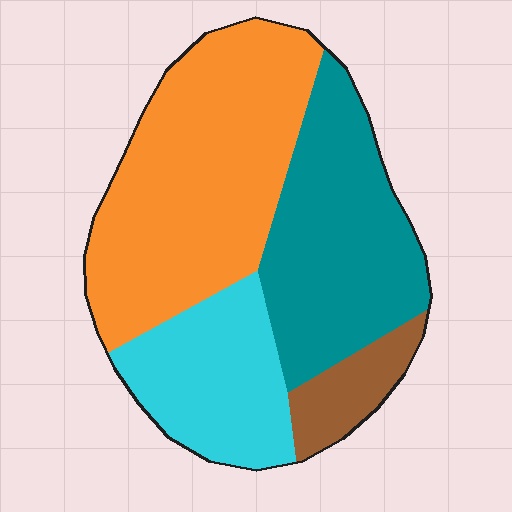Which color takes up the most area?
Orange, at roughly 40%.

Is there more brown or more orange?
Orange.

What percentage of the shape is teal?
Teal covers around 30% of the shape.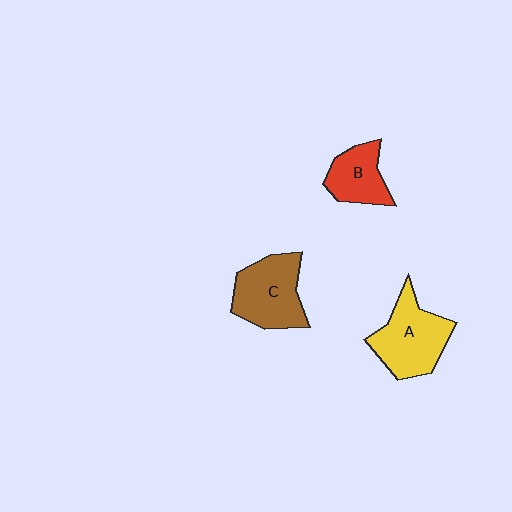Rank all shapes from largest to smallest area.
From largest to smallest: A (yellow), C (brown), B (red).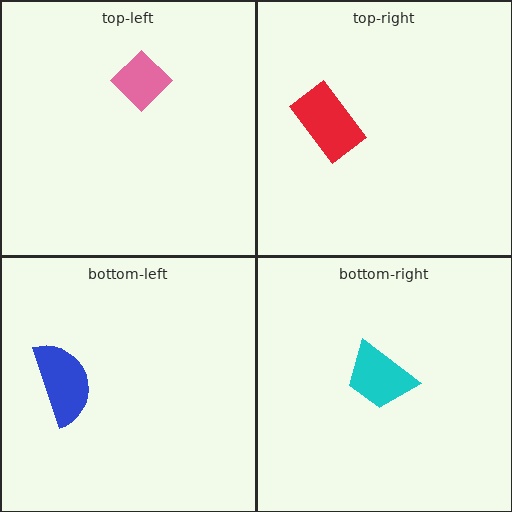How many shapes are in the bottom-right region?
1.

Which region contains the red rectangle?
The top-right region.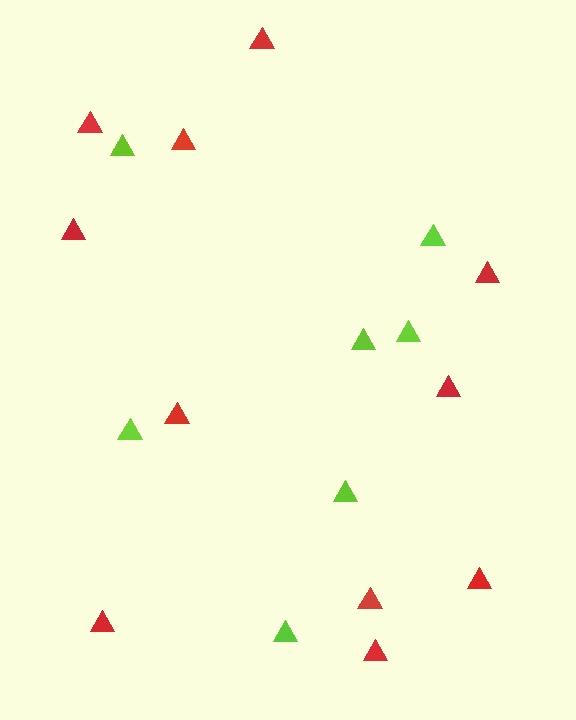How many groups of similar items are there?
There are 2 groups: one group of lime triangles (7) and one group of red triangles (11).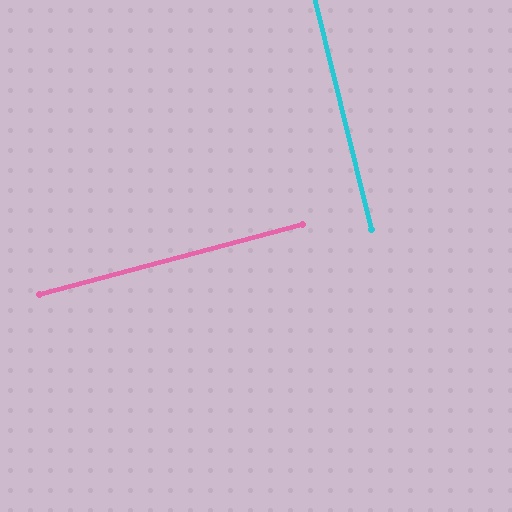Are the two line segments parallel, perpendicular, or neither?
Perpendicular — they meet at approximately 89°.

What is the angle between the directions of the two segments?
Approximately 89 degrees.